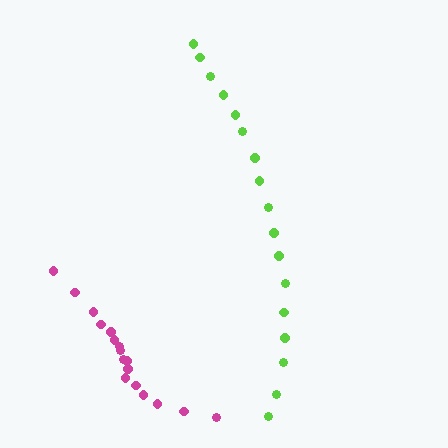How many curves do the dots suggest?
There are 2 distinct paths.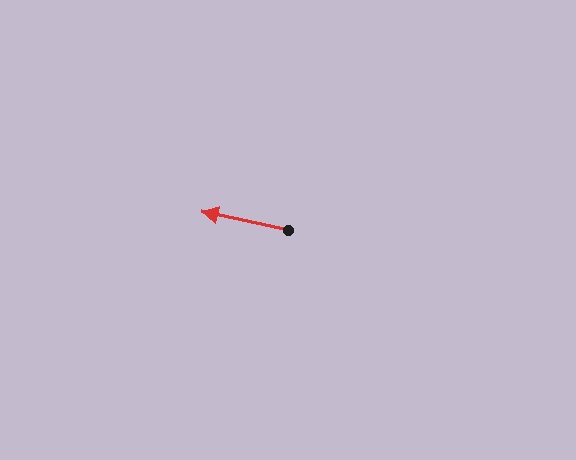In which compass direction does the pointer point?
West.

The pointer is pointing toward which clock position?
Roughly 9 o'clock.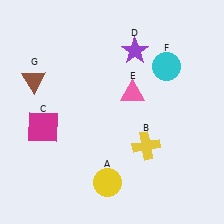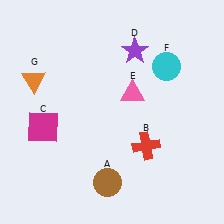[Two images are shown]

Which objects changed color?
A changed from yellow to brown. B changed from yellow to red. G changed from brown to orange.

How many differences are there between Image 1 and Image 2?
There are 3 differences between the two images.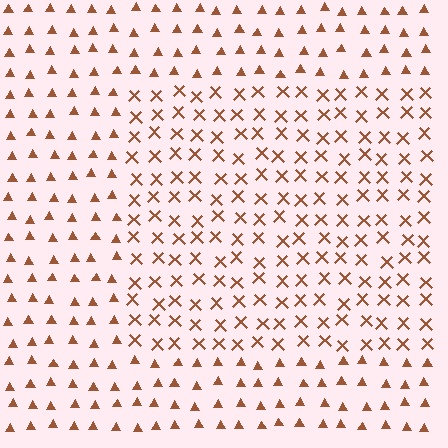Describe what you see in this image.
The image is filled with small brown elements arranged in a uniform grid. A rectangle-shaped region contains X marks, while the surrounding area contains triangles. The boundary is defined purely by the change in element shape.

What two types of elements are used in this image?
The image uses X marks inside the rectangle region and triangles outside it.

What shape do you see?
I see a rectangle.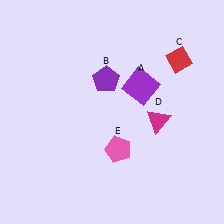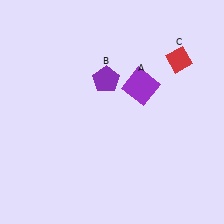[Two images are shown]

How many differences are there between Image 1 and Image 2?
There are 2 differences between the two images.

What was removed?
The pink pentagon (E), the magenta triangle (D) were removed in Image 2.